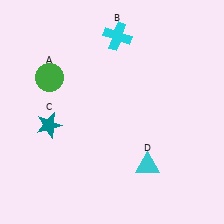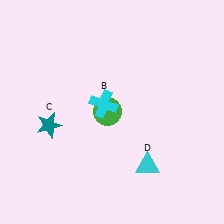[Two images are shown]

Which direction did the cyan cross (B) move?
The cyan cross (B) moved down.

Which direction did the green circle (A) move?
The green circle (A) moved right.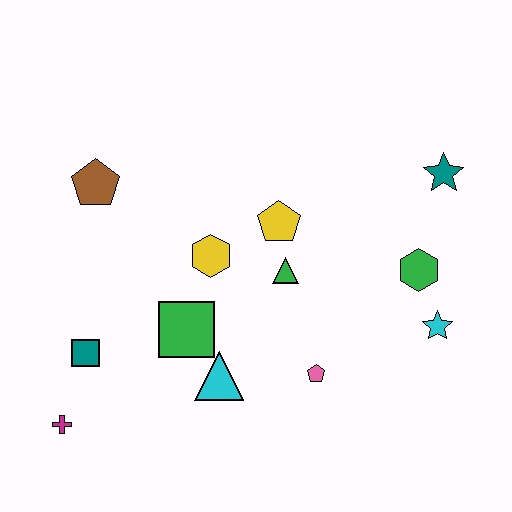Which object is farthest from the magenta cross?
The teal star is farthest from the magenta cross.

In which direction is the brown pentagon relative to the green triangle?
The brown pentagon is to the left of the green triangle.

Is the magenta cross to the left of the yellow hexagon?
Yes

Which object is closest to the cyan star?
The green hexagon is closest to the cyan star.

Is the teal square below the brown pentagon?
Yes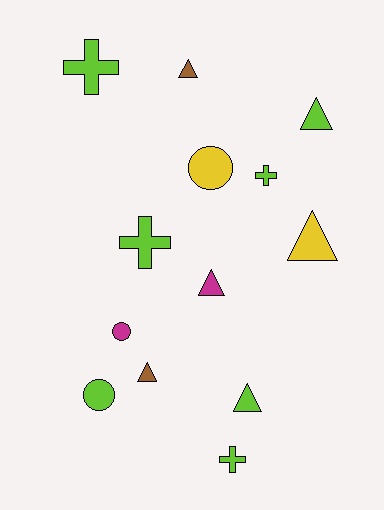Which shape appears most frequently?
Triangle, with 6 objects.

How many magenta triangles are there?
There is 1 magenta triangle.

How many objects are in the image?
There are 13 objects.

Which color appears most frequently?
Lime, with 7 objects.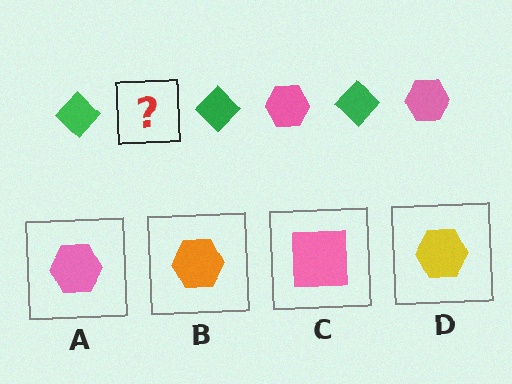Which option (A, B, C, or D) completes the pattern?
A.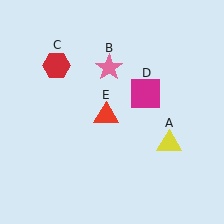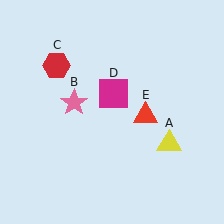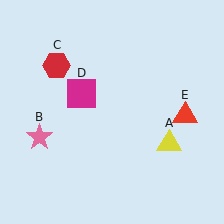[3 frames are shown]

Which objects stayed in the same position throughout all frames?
Yellow triangle (object A) and red hexagon (object C) remained stationary.